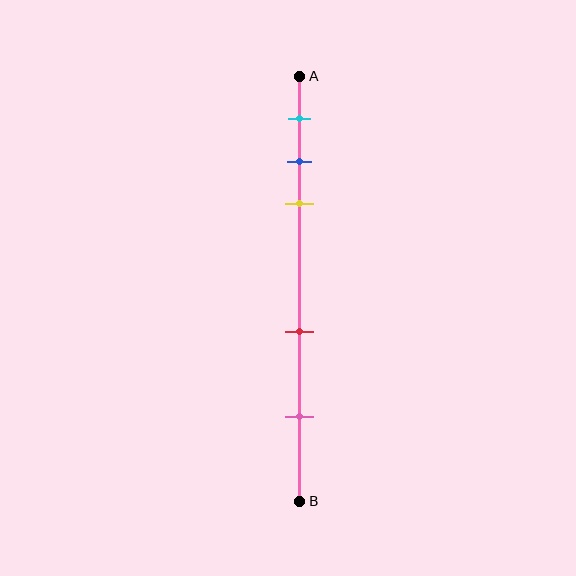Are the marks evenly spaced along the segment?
No, the marks are not evenly spaced.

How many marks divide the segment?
There are 5 marks dividing the segment.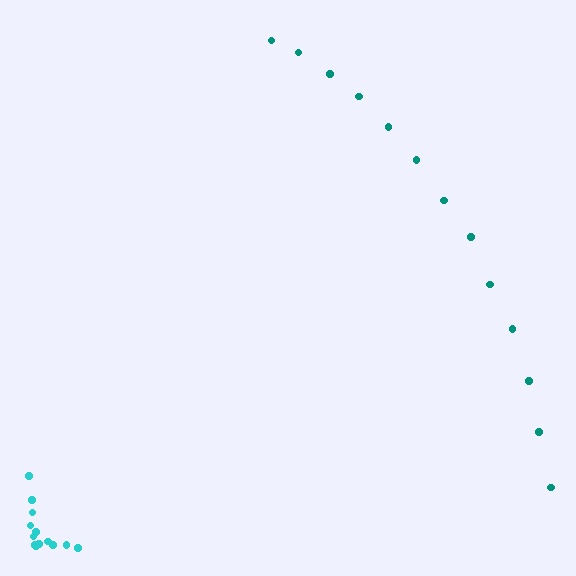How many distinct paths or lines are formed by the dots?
There are 2 distinct paths.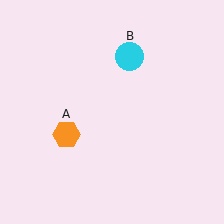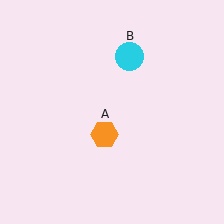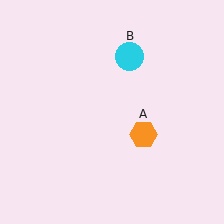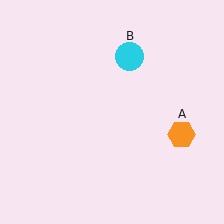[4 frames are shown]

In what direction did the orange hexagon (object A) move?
The orange hexagon (object A) moved right.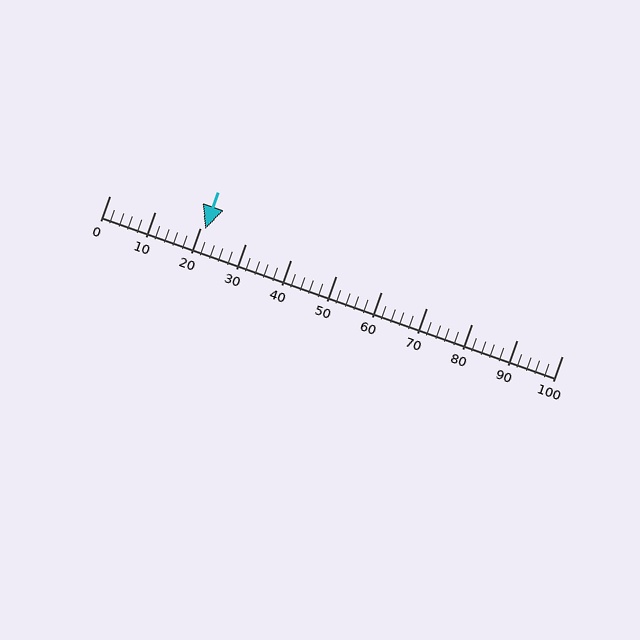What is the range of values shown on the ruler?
The ruler shows values from 0 to 100.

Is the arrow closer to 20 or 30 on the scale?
The arrow is closer to 20.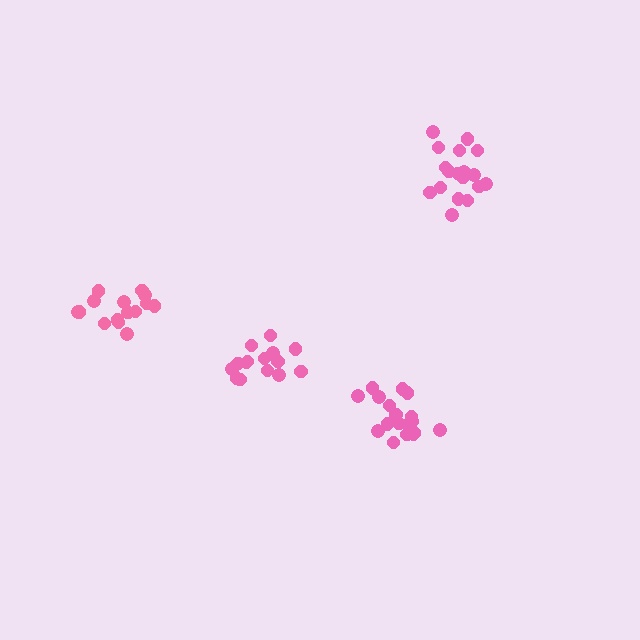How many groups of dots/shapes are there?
There are 4 groups.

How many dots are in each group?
Group 1: 18 dots, Group 2: 15 dots, Group 3: 18 dots, Group 4: 15 dots (66 total).